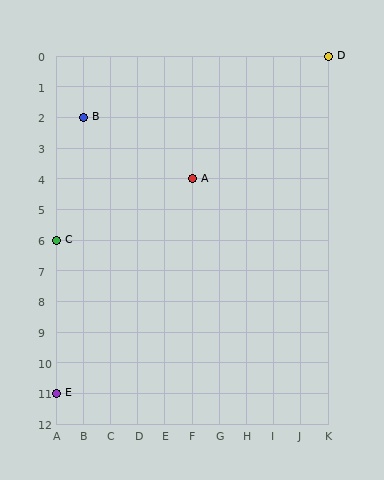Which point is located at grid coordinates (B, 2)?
Point B is at (B, 2).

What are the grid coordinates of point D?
Point D is at grid coordinates (K, 0).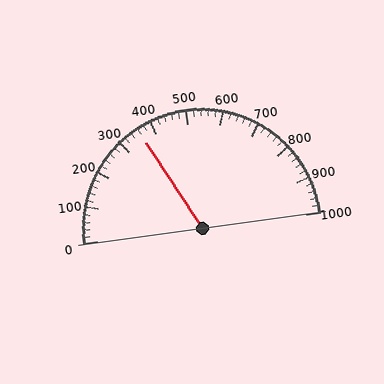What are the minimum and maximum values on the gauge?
The gauge ranges from 0 to 1000.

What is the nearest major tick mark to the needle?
The nearest major tick mark is 400.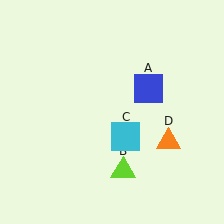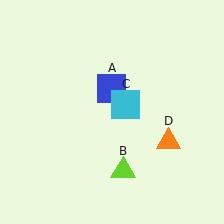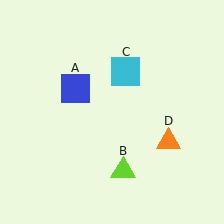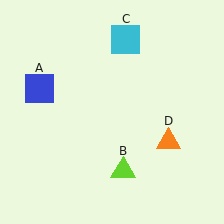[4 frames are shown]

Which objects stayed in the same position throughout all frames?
Lime triangle (object B) and orange triangle (object D) remained stationary.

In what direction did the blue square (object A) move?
The blue square (object A) moved left.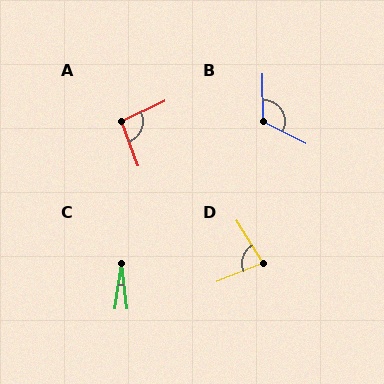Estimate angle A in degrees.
Approximately 95 degrees.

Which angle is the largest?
B, at approximately 118 degrees.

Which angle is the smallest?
C, at approximately 15 degrees.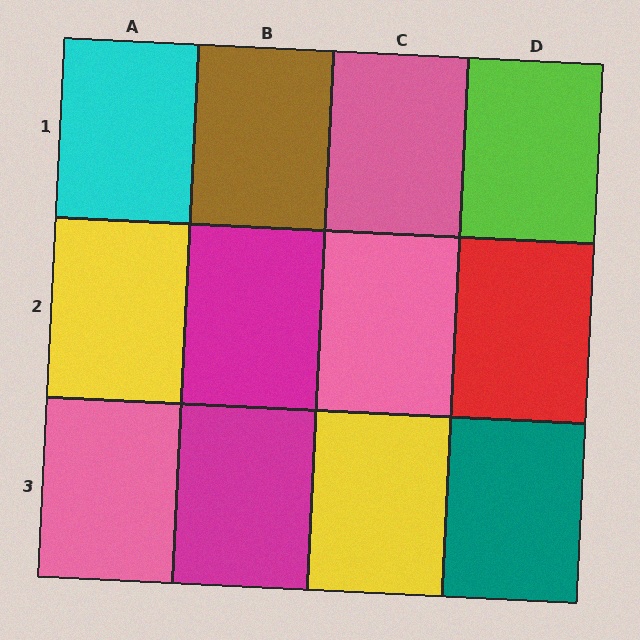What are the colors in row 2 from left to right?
Yellow, magenta, pink, red.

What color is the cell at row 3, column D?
Teal.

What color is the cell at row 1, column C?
Pink.